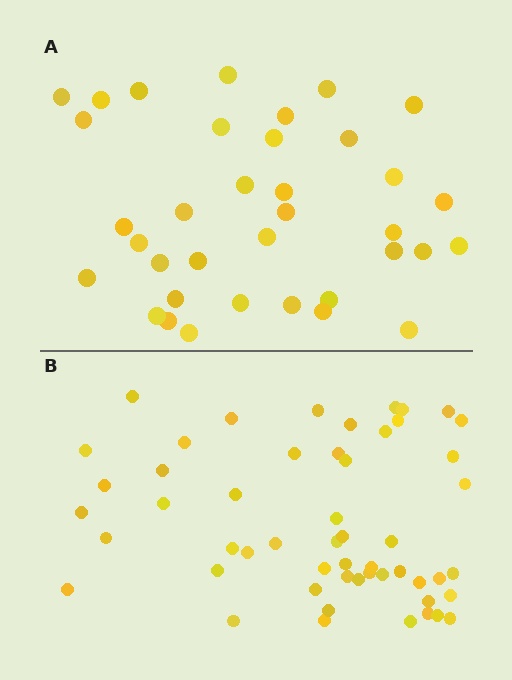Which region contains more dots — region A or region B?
Region B (the bottom region) has more dots.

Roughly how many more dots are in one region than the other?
Region B has approximately 15 more dots than region A.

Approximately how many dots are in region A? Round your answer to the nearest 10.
About 40 dots. (The exact count is 36, which rounds to 40.)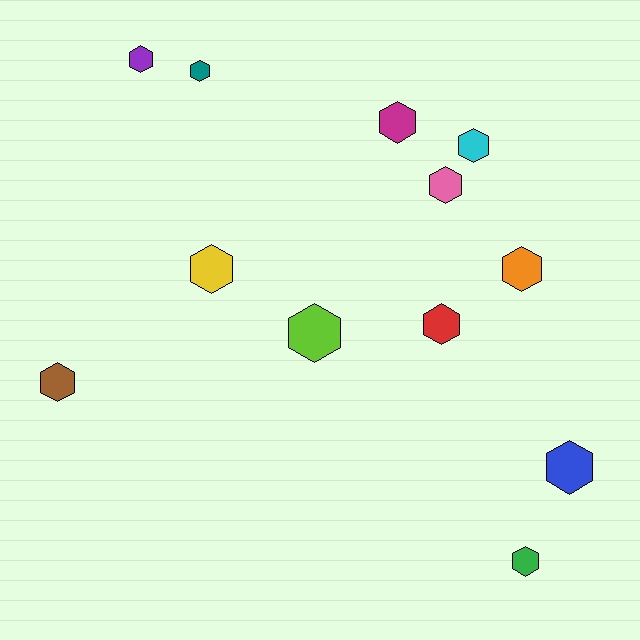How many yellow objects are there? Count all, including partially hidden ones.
There is 1 yellow object.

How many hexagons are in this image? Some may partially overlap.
There are 12 hexagons.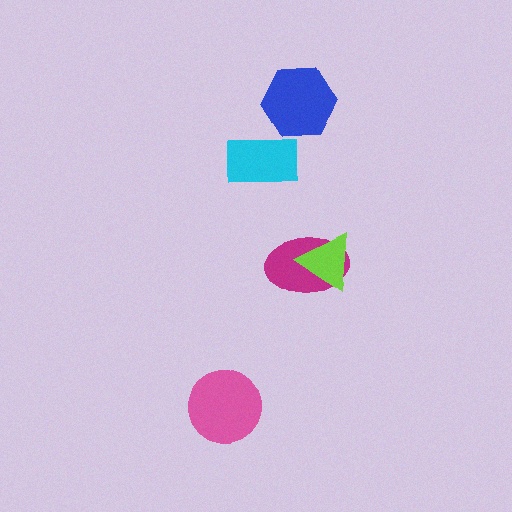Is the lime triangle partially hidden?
No, no other shape covers it.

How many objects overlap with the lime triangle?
1 object overlaps with the lime triangle.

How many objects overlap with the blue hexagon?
0 objects overlap with the blue hexagon.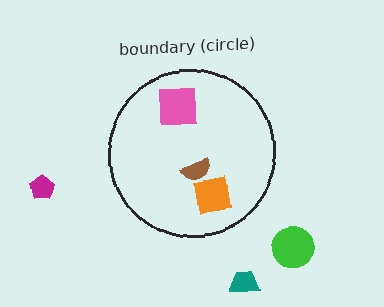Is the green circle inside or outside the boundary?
Outside.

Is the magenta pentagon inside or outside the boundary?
Outside.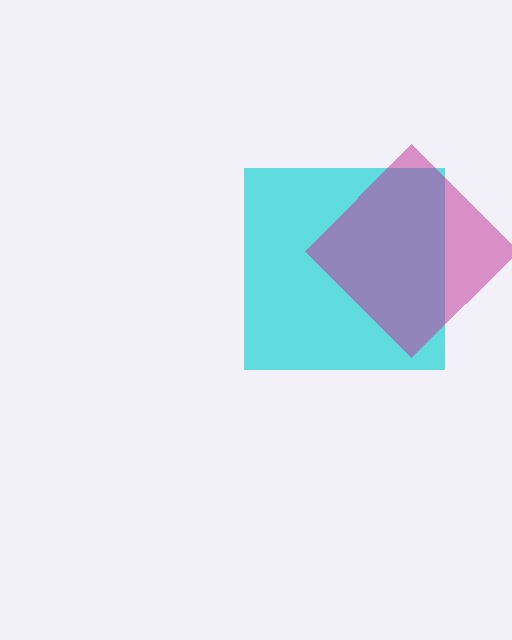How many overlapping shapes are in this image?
There are 2 overlapping shapes in the image.